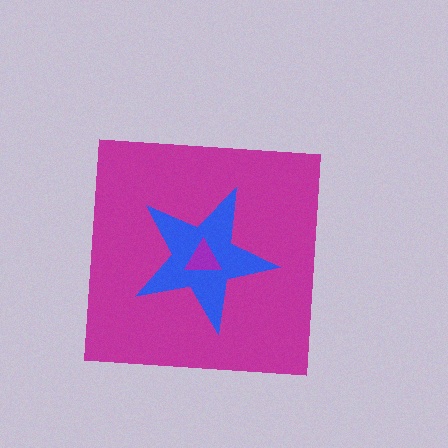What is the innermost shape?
The purple triangle.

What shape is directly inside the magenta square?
The blue star.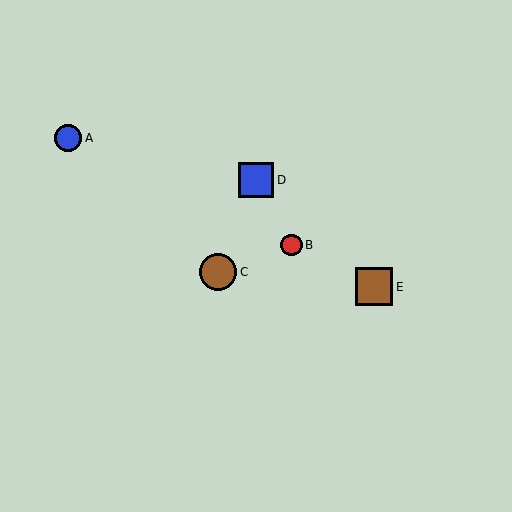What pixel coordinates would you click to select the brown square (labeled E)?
Click at (374, 287) to select the brown square E.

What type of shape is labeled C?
Shape C is a brown circle.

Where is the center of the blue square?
The center of the blue square is at (256, 180).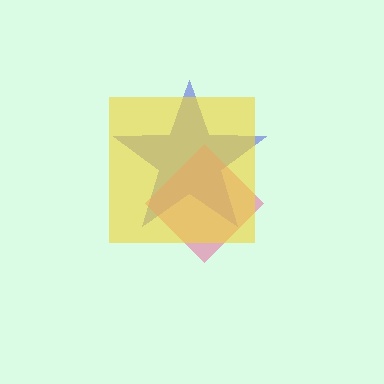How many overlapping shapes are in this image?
There are 3 overlapping shapes in the image.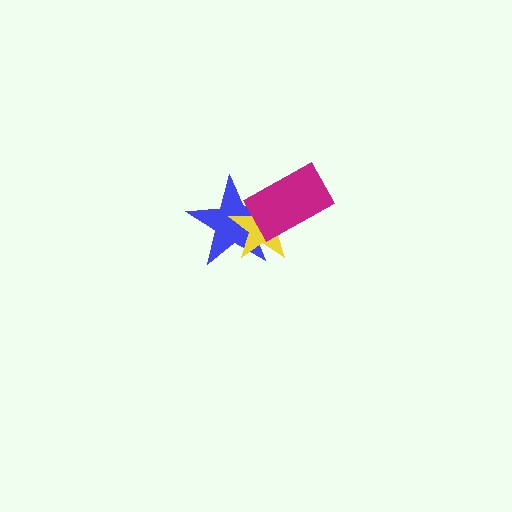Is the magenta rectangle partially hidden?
No, no other shape covers it.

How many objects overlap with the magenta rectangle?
2 objects overlap with the magenta rectangle.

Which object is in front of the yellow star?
The magenta rectangle is in front of the yellow star.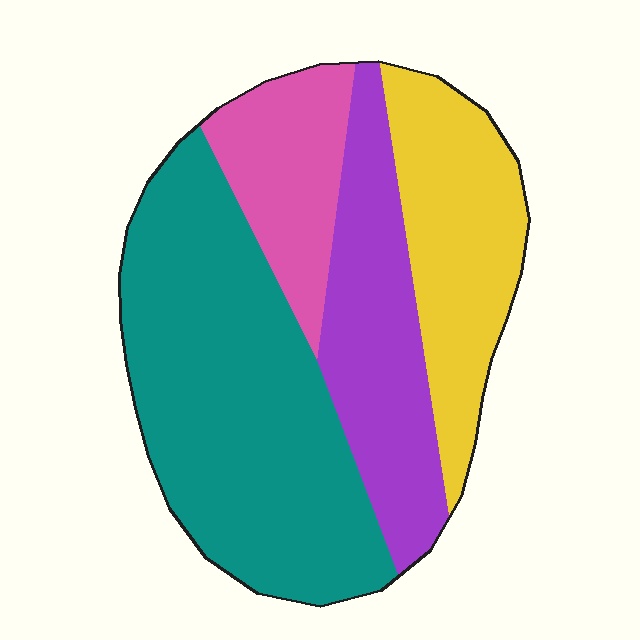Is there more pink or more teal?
Teal.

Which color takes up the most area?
Teal, at roughly 45%.